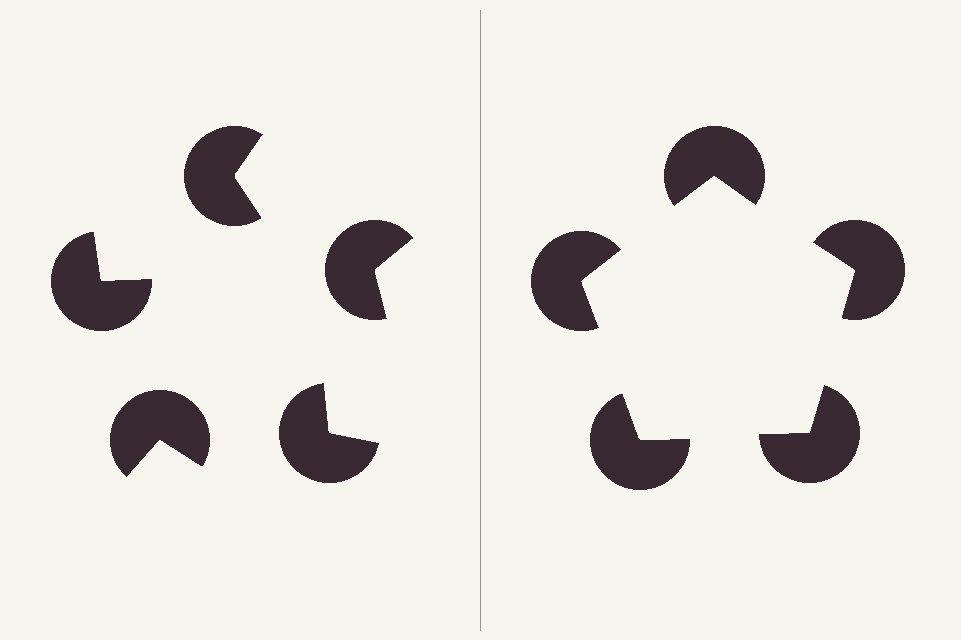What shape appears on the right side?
An illusory pentagon.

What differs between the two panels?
The pac-man discs are positioned identically on both sides; only the wedge orientations differ. On the right they align to a pentagon; on the left they are misaligned.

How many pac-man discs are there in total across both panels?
10 — 5 on each side.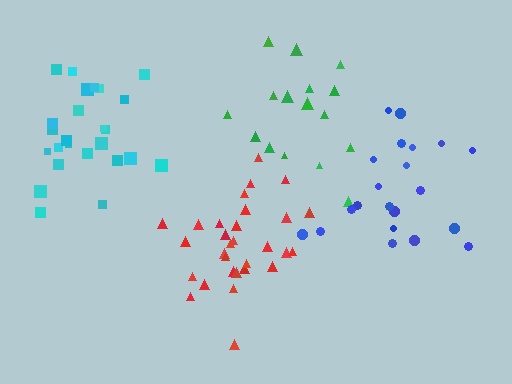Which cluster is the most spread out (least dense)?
Blue.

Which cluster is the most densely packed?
Red.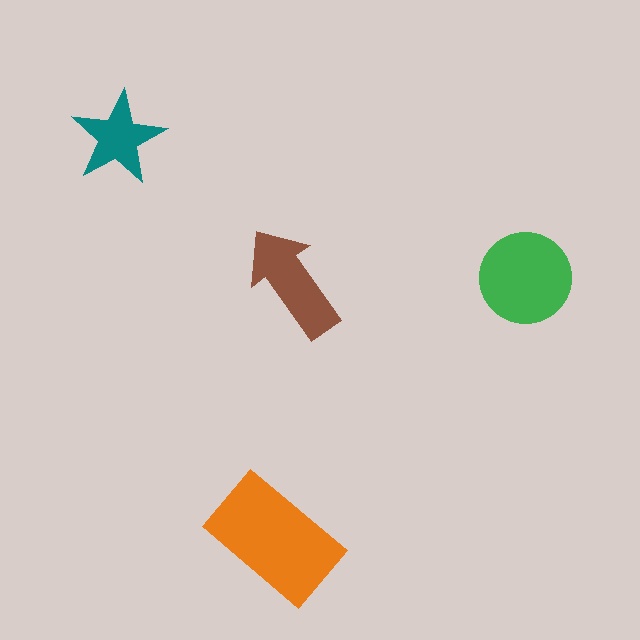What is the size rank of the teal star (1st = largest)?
4th.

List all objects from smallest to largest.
The teal star, the brown arrow, the green circle, the orange rectangle.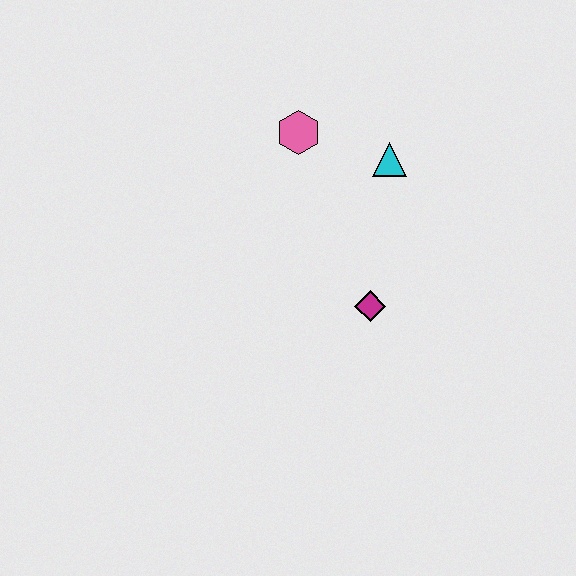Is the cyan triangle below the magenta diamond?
No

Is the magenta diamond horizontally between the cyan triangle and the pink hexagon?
Yes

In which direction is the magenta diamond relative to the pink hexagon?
The magenta diamond is below the pink hexagon.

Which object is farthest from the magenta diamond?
The pink hexagon is farthest from the magenta diamond.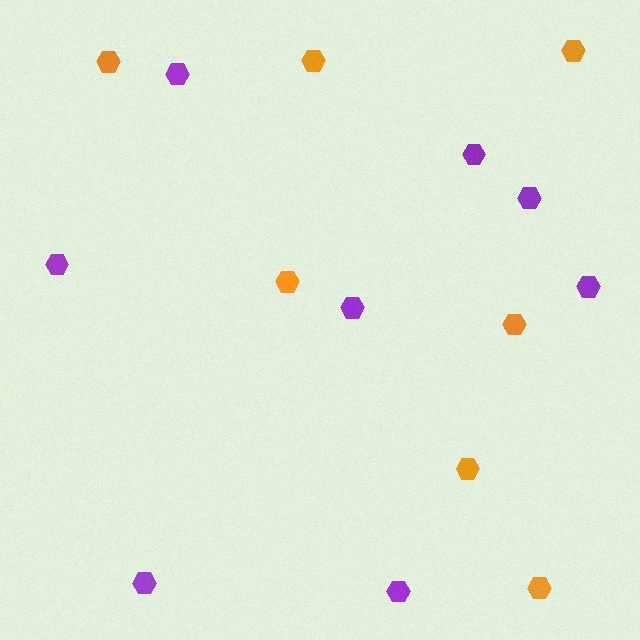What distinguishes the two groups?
There are 2 groups: one group of orange hexagons (7) and one group of purple hexagons (8).